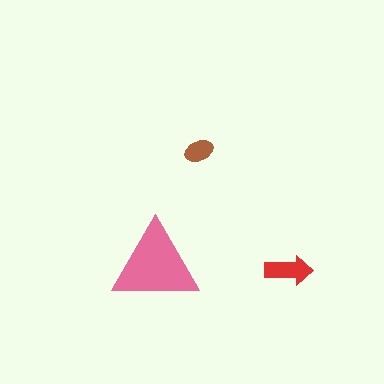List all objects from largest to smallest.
The pink triangle, the red arrow, the brown ellipse.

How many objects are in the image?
There are 3 objects in the image.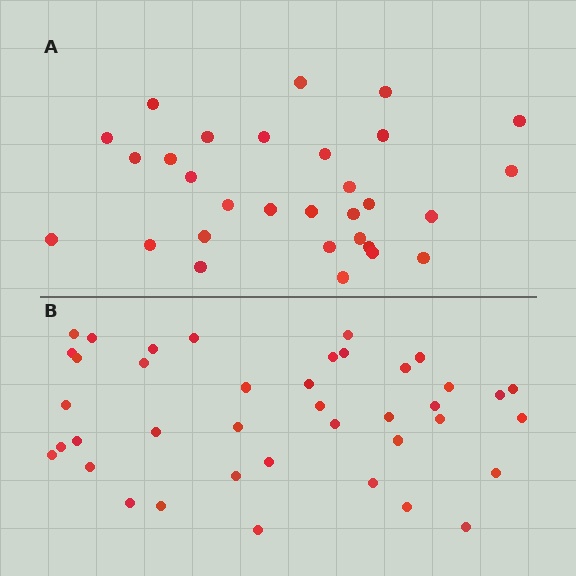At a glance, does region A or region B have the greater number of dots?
Region B (the bottom region) has more dots.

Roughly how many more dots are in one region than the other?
Region B has roughly 10 or so more dots than region A.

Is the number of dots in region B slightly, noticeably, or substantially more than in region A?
Region B has noticeably more, but not dramatically so. The ratio is roughly 1.3 to 1.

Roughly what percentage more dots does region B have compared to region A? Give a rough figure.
About 35% more.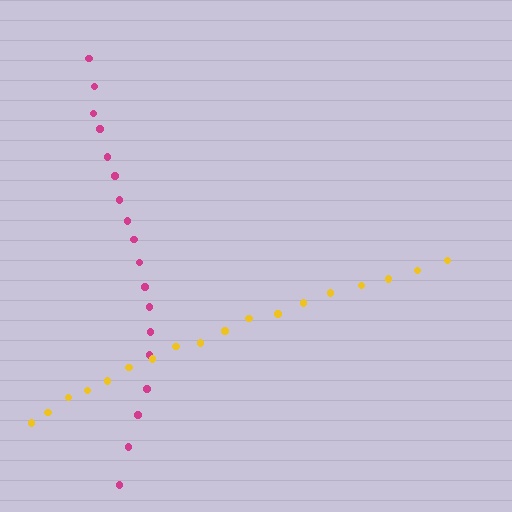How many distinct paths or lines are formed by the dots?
There are 2 distinct paths.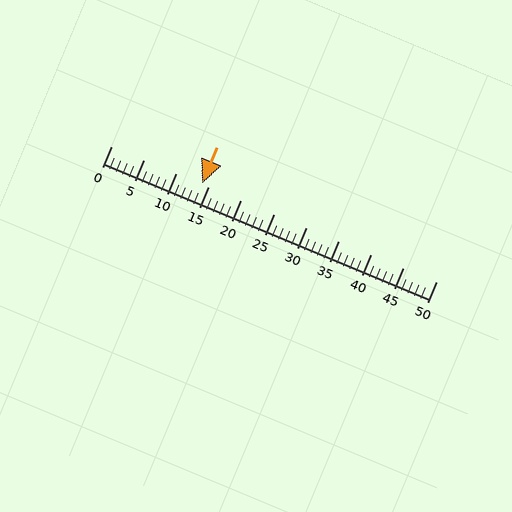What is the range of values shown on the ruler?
The ruler shows values from 0 to 50.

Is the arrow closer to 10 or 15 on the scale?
The arrow is closer to 15.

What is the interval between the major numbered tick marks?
The major tick marks are spaced 5 units apart.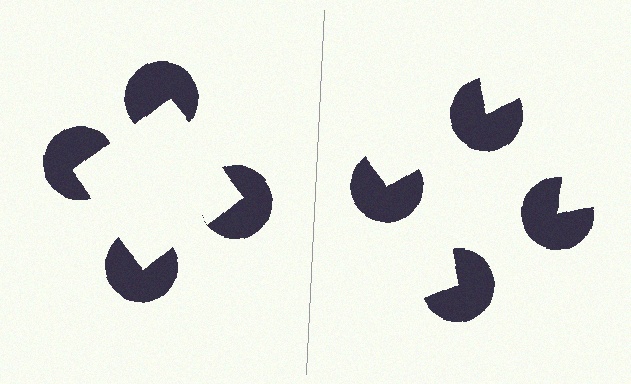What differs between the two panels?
The pac-man discs are positioned identically on both sides; only the wedge orientations differ. On the left they align to a square; on the right they are misaligned.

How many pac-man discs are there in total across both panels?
8 — 4 on each side.